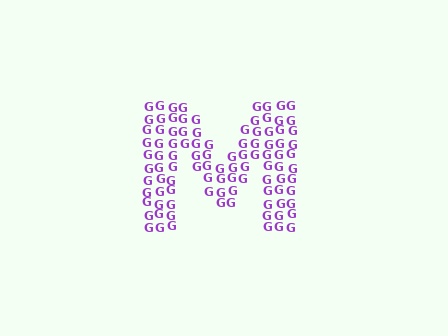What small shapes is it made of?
It is made of small letter G's.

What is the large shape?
The large shape is the letter M.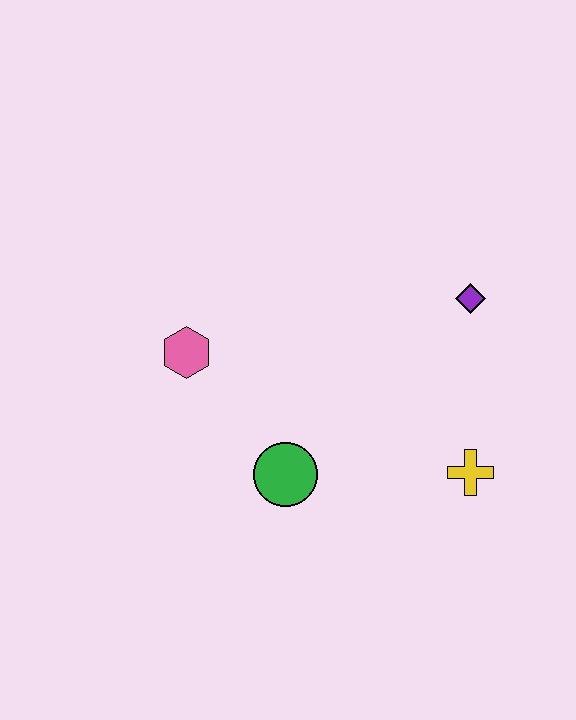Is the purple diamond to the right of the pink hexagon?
Yes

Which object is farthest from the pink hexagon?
The yellow cross is farthest from the pink hexagon.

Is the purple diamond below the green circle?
No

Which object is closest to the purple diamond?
The yellow cross is closest to the purple diamond.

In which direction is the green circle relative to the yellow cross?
The green circle is to the left of the yellow cross.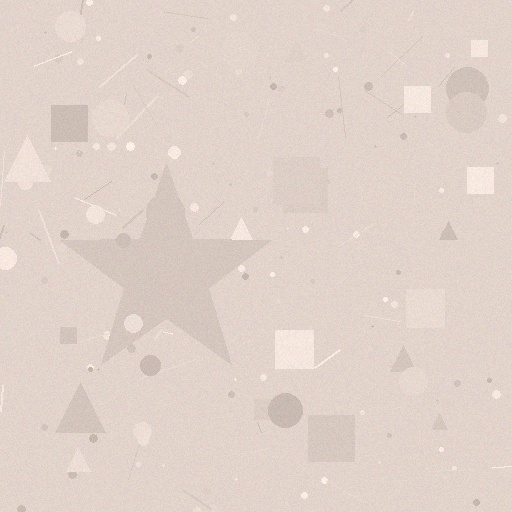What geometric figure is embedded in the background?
A star is embedded in the background.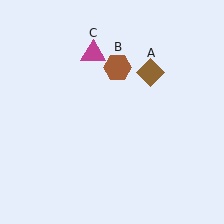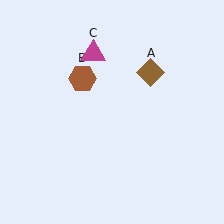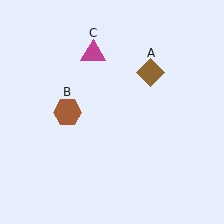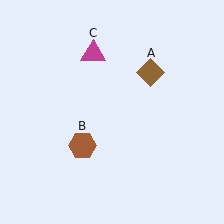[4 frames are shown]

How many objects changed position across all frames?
1 object changed position: brown hexagon (object B).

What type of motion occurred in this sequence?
The brown hexagon (object B) rotated counterclockwise around the center of the scene.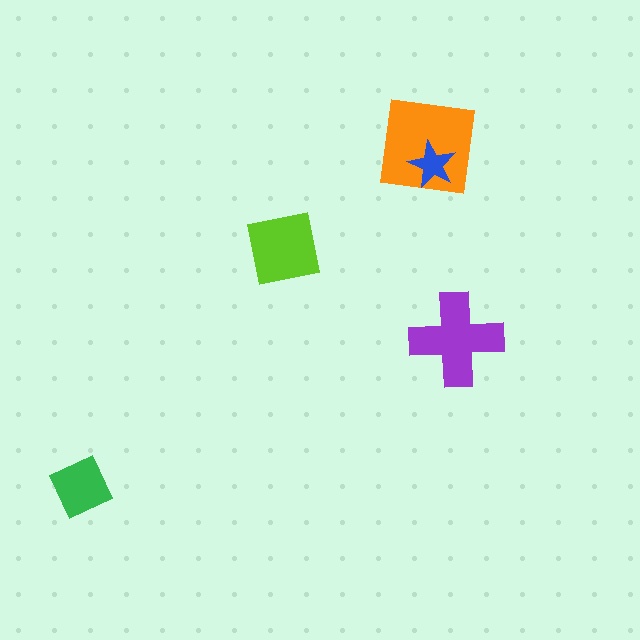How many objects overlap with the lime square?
0 objects overlap with the lime square.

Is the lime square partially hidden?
No, no other shape covers it.